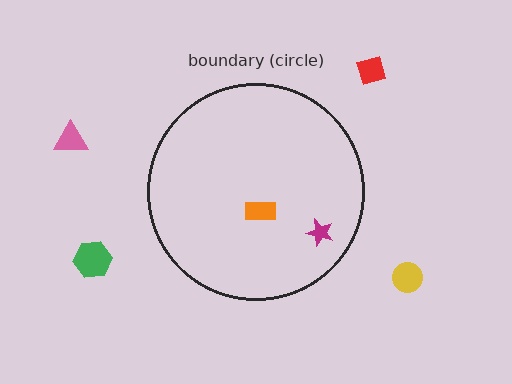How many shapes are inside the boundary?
2 inside, 4 outside.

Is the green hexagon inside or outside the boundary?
Outside.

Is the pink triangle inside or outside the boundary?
Outside.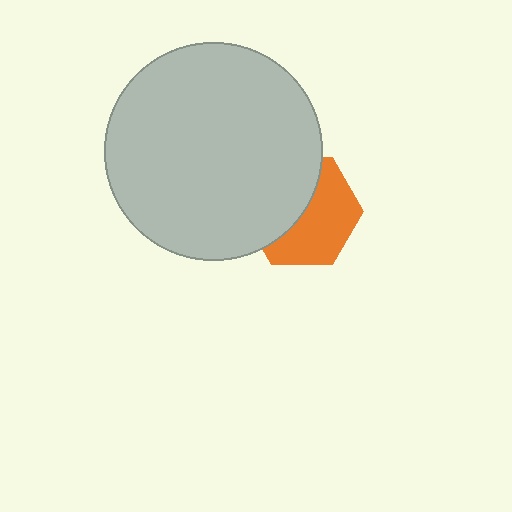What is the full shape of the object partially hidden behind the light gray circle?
The partially hidden object is an orange hexagon.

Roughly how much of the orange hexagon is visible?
About half of it is visible (roughly 53%).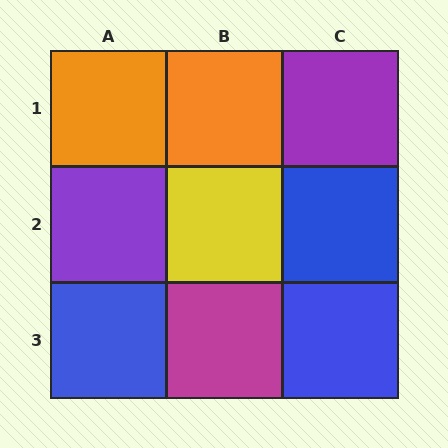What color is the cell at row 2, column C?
Blue.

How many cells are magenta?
1 cell is magenta.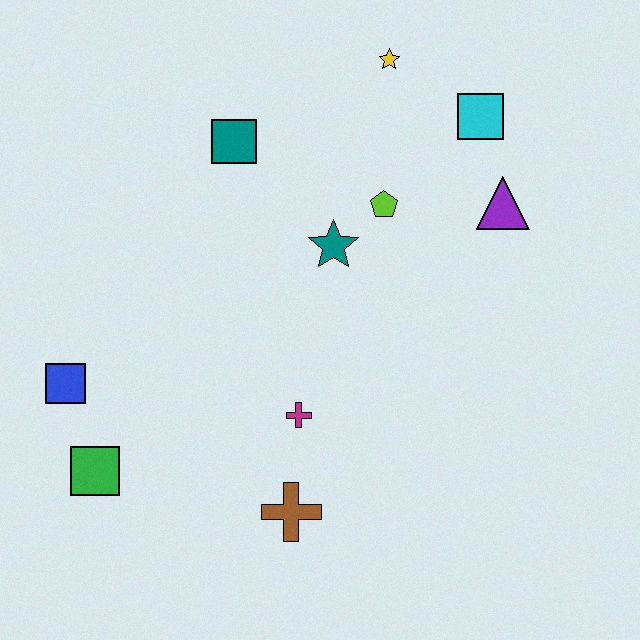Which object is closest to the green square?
The blue square is closest to the green square.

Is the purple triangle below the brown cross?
No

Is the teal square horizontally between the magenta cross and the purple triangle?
No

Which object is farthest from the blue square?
The cyan square is farthest from the blue square.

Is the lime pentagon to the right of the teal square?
Yes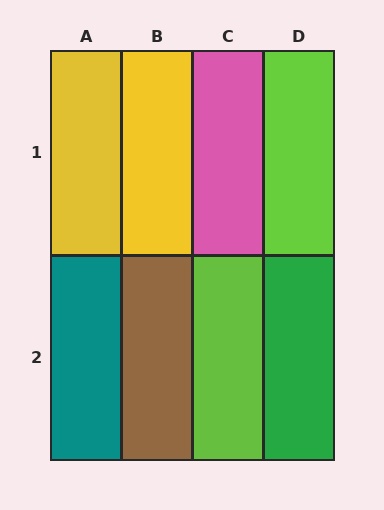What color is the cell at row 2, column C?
Lime.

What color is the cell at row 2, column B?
Brown.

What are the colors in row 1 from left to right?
Yellow, yellow, pink, lime.